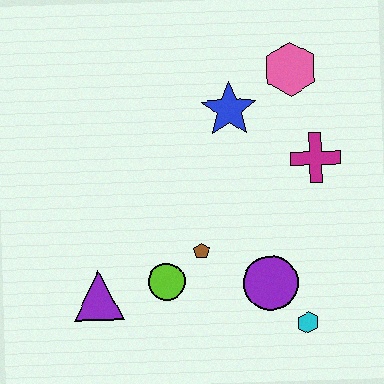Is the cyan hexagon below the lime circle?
Yes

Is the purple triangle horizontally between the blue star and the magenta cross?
No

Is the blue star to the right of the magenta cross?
No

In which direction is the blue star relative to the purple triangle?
The blue star is above the purple triangle.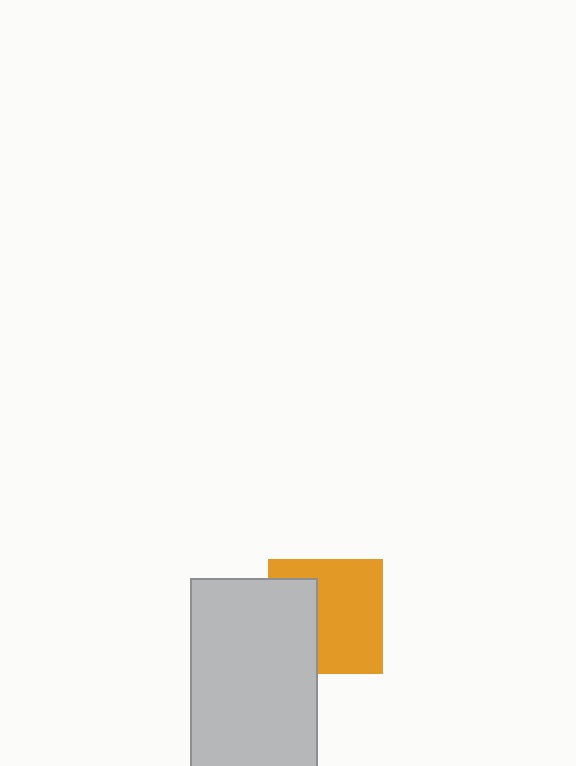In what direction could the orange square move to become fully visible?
The orange square could move right. That would shift it out from behind the light gray rectangle entirely.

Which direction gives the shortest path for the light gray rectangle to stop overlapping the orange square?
Moving left gives the shortest separation.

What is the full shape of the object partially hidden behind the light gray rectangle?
The partially hidden object is an orange square.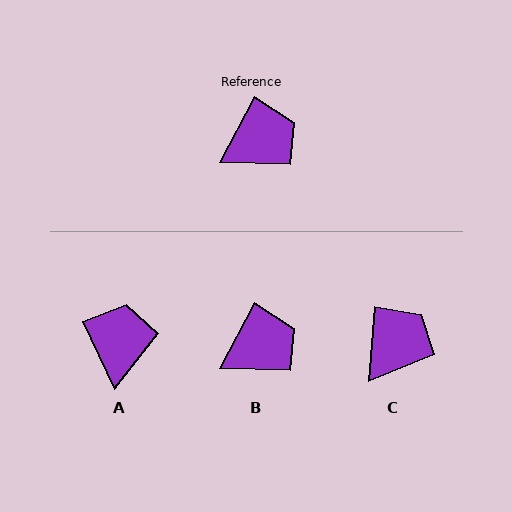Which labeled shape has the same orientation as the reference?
B.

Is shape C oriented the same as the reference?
No, it is off by about 24 degrees.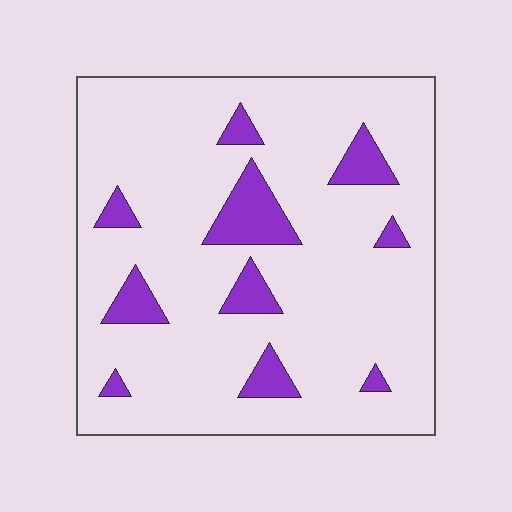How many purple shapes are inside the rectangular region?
10.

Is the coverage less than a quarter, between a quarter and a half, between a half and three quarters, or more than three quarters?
Less than a quarter.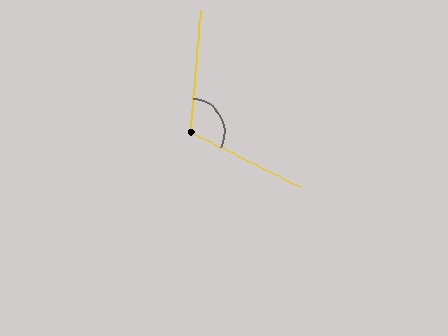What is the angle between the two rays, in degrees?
Approximately 111 degrees.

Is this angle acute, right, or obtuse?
It is obtuse.